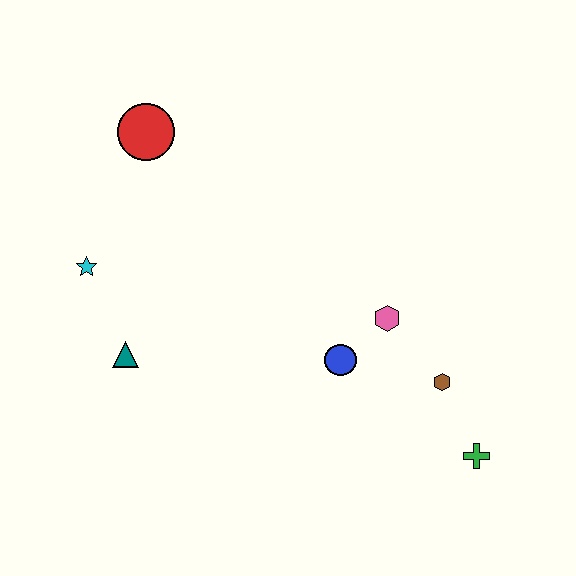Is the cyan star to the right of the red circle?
No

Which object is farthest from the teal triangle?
The green cross is farthest from the teal triangle.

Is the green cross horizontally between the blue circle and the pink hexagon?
No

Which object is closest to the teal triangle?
The cyan star is closest to the teal triangle.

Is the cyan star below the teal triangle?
No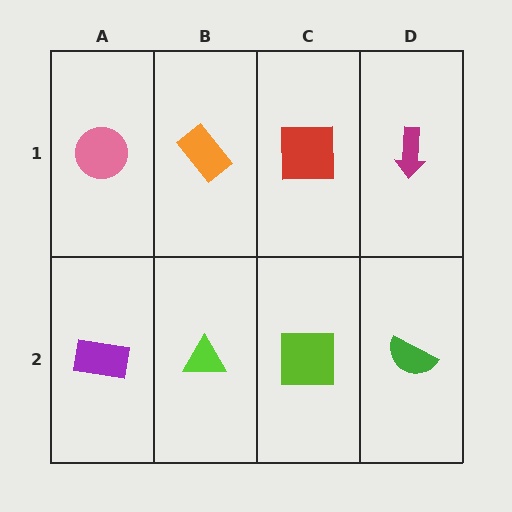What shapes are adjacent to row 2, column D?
A magenta arrow (row 1, column D), a lime square (row 2, column C).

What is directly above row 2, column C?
A red square.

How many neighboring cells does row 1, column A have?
2.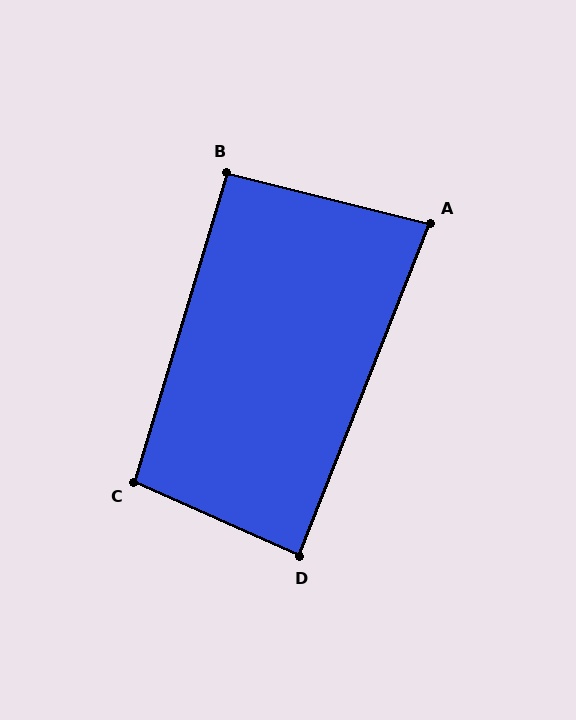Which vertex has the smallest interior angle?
A, at approximately 83 degrees.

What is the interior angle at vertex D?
Approximately 87 degrees (approximately right).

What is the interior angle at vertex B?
Approximately 93 degrees (approximately right).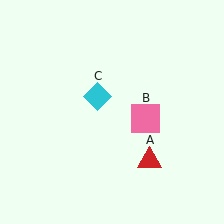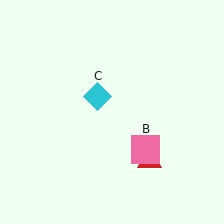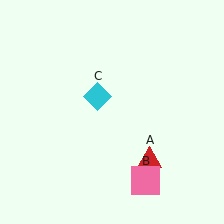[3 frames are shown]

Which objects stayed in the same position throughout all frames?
Red triangle (object A) and cyan diamond (object C) remained stationary.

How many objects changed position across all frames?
1 object changed position: pink square (object B).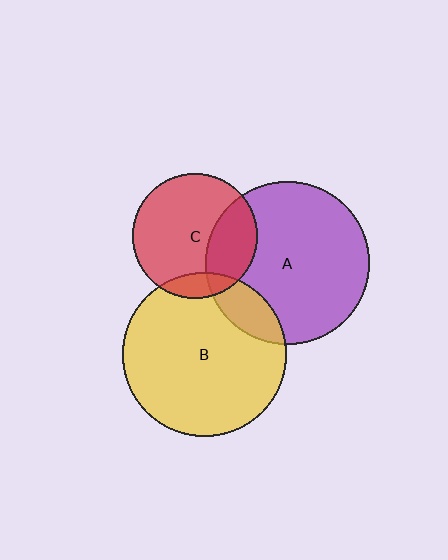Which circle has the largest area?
Circle B (yellow).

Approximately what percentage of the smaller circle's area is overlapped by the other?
Approximately 10%.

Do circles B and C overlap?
Yes.